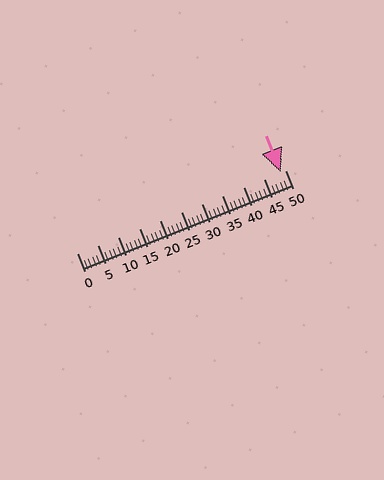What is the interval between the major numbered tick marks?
The major tick marks are spaced 5 units apart.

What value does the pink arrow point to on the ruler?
The pink arrow points to approximately 49.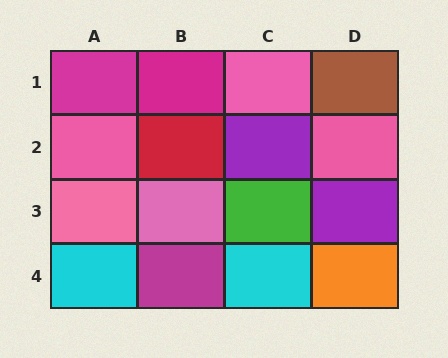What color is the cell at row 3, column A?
Pink.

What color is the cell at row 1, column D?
Brown.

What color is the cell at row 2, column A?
Pink.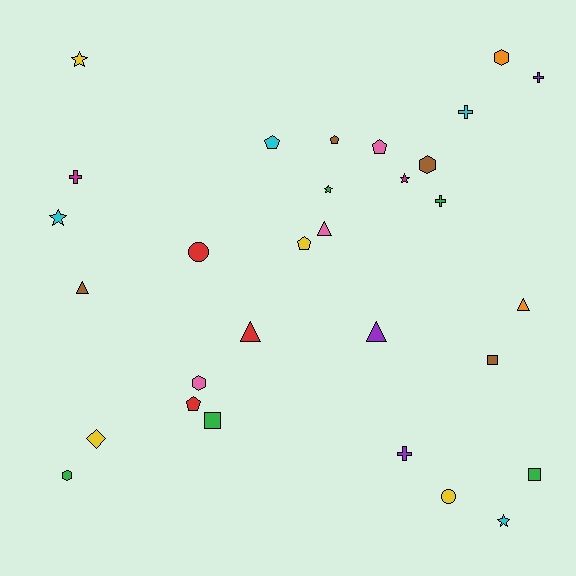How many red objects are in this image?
There are 3 red objects.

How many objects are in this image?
There are 30 objects.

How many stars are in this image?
There are 5 stars.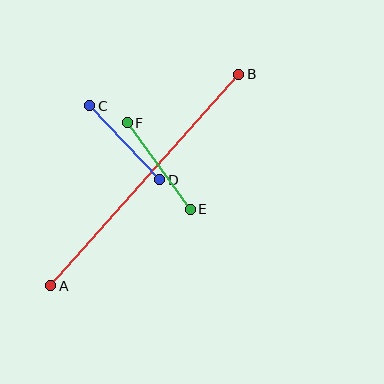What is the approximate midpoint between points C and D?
The midpoint is at approximately (125, 143) pixels.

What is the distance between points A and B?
The distance is approximately 283 pixels.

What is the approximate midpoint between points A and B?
The midpoint is at approximately (145, 180) pixels.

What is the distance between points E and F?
The distance is approximately 107 pixels.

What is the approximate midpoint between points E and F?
The midpoint is at approximately (159, 166) pixels.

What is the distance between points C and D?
The distance is approximately 102 pixels.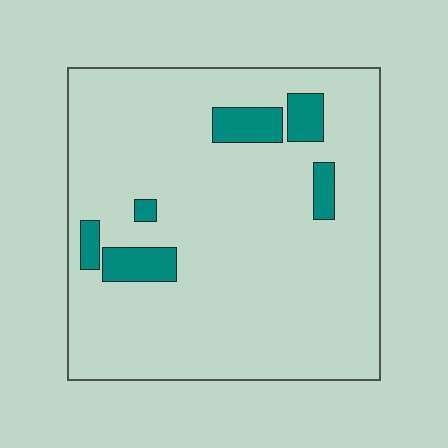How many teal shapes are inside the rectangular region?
6.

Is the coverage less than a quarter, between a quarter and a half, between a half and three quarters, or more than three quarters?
Less than a quarter.